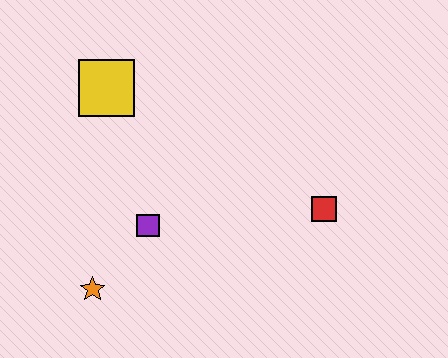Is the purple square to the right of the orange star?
Yes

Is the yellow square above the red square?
Yes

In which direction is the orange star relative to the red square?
The orange star is to the left of the red square.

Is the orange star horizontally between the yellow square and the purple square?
No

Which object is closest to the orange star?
The purple square is closest to the orange star.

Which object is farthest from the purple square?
The red square is farthest from the purple square.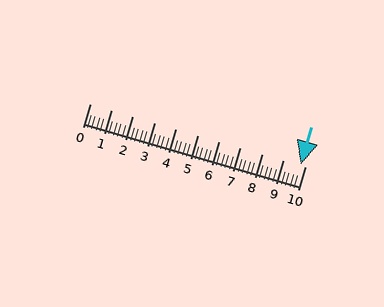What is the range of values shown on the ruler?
The ruler shows values from 0 to 10.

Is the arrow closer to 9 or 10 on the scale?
The arrow is closer to 10.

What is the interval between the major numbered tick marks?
The major tick marks are spaced 1 units apart.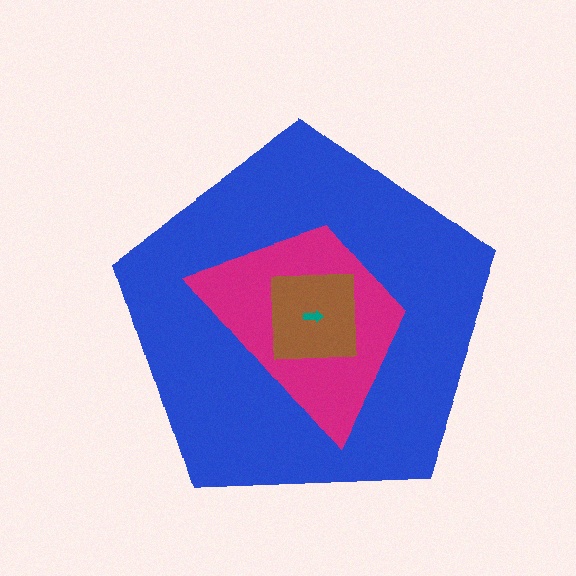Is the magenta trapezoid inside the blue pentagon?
Yes.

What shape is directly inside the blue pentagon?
The magenta trapezoid.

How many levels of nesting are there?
4.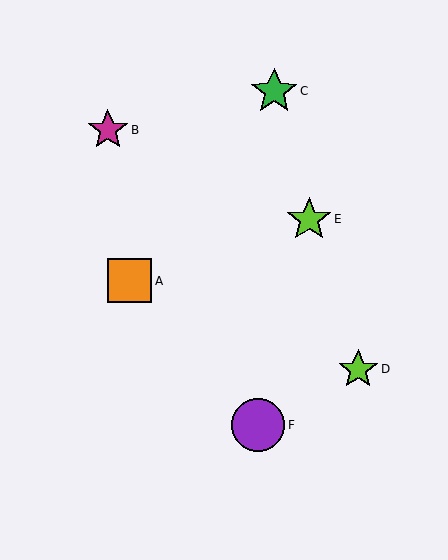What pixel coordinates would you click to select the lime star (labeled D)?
Click at (358, 369) to select the lime star D.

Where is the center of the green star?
The center of the green star is at (274, 91).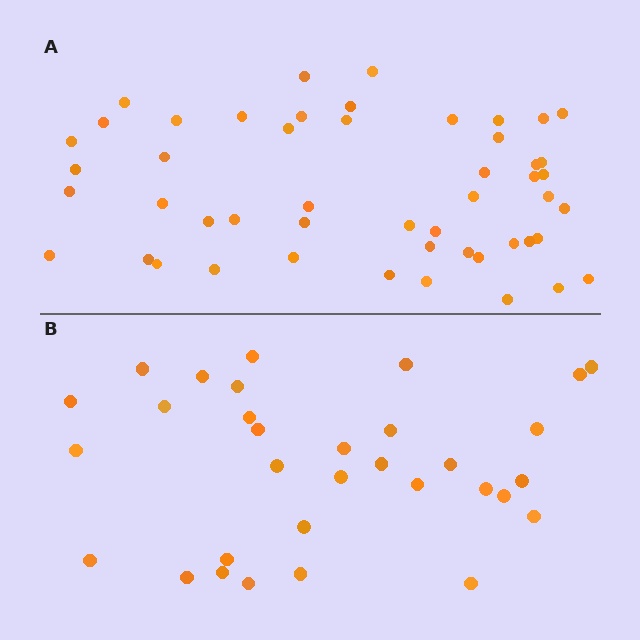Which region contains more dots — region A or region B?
Region A (the top region) has more dots.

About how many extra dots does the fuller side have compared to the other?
Region A has approximately 20 more dots than region B.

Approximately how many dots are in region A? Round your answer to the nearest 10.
About 50 dots.